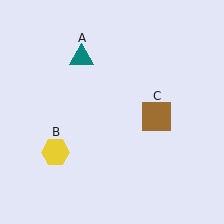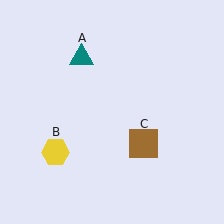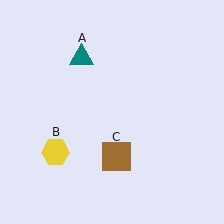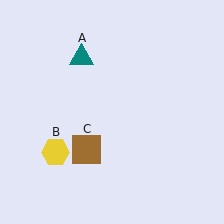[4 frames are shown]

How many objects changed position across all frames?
1 object changed position: brown square (object C).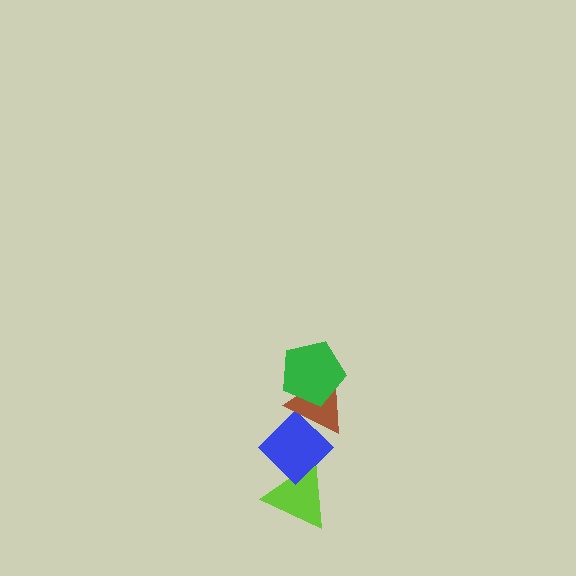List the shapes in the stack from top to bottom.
From top to bottom: the green pentagon, the brown triangle, the blue diamond, the lime triangle.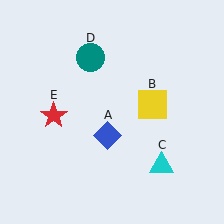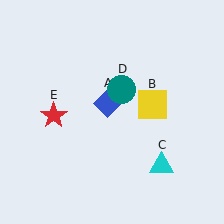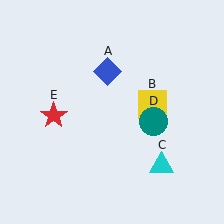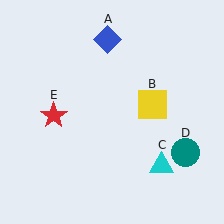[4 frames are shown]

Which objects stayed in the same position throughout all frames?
Yellow square (object B) and cyan triangle (object C) and red star (object E) remained stationary.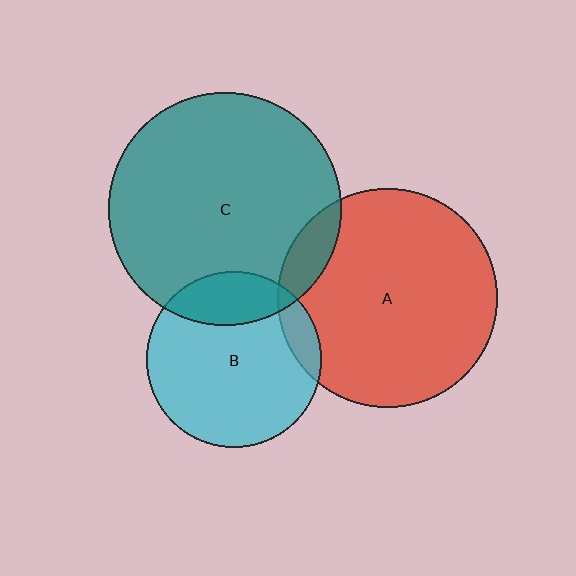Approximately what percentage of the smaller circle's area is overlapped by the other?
Approximately 20%.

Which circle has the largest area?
Circle C (teal).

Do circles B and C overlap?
Yes.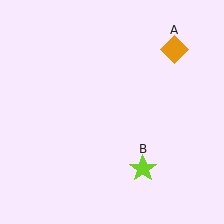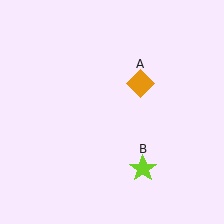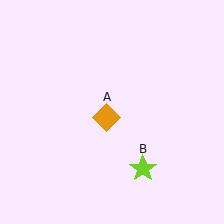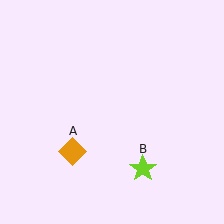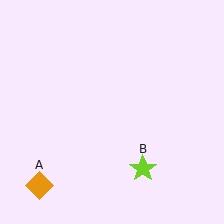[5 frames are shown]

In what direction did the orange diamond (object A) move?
The orange diamond (object A) moved down and to the left.